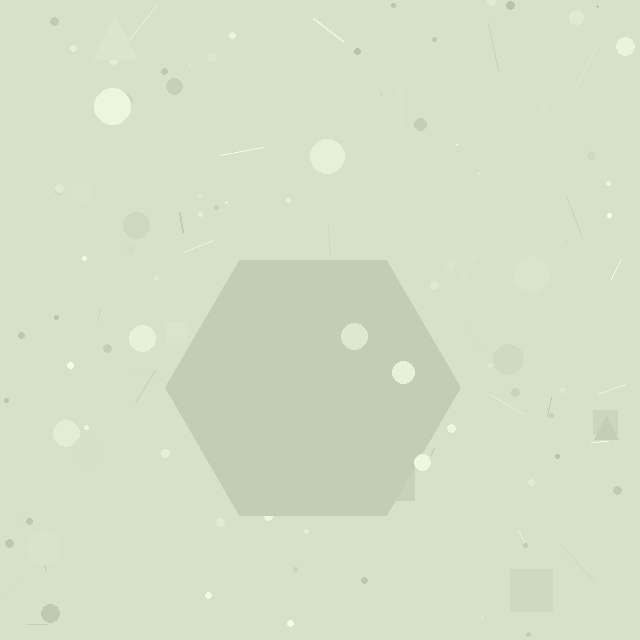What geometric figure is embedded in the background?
A hexagon is embedded in the background.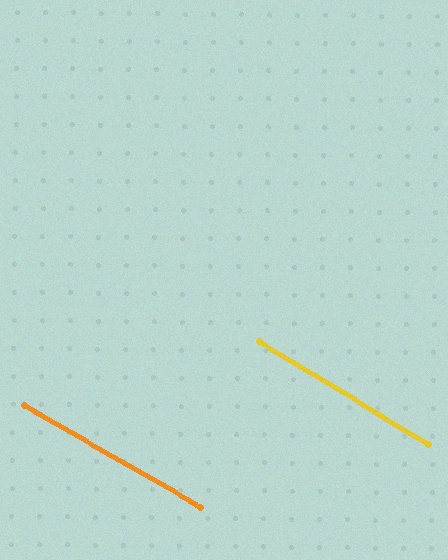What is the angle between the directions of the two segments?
Approximately 1 degree.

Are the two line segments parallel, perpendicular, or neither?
Parallel — their directions differ by only 1.3°.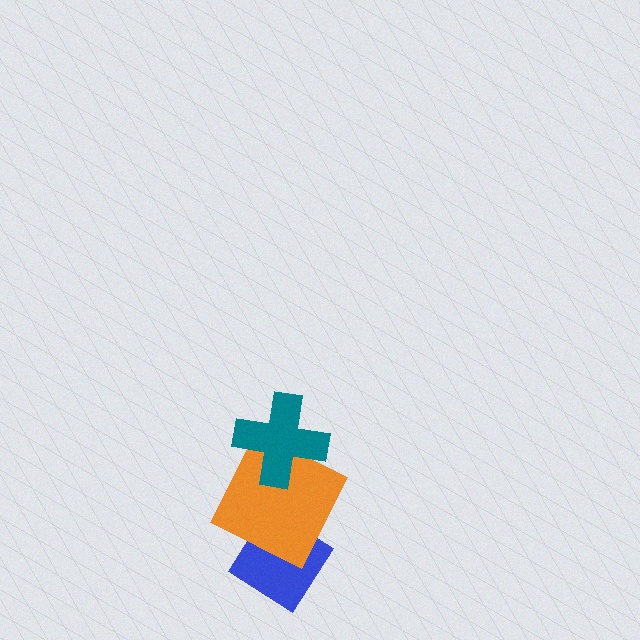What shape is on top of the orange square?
The teal cross is on top of the orange square.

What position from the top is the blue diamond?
The blue diamond is 3rd from the top.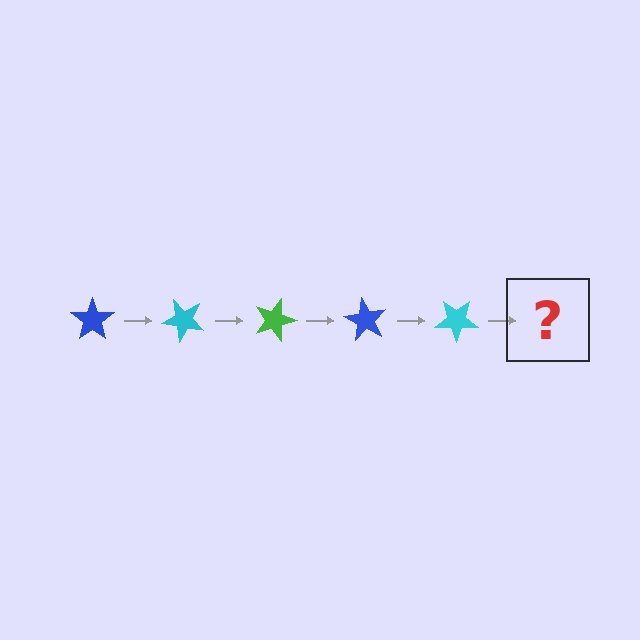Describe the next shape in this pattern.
It should be a green star, rotated 225 degrees from the start.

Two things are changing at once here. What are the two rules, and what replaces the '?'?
The two rules are that it rotates 45 degrees each step and the color cycles through blue, cyan, and green. The '?' should be a green star, rotated 225 degrees from the start.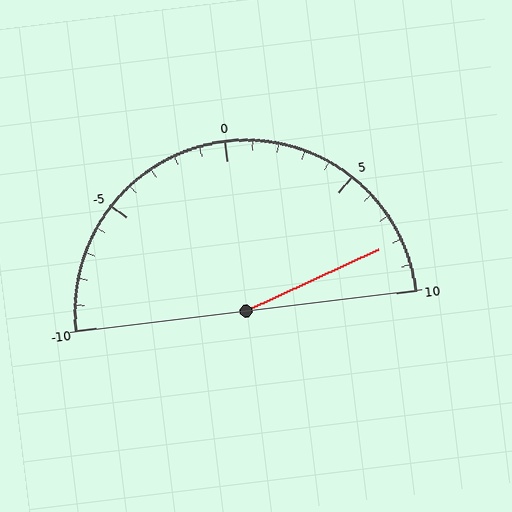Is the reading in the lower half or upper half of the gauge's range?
The reading is in the upper half of the range (-10 to 10).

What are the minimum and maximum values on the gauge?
The gauge ranges from -10 to 10.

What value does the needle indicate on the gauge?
The needle indicates approximately 8.